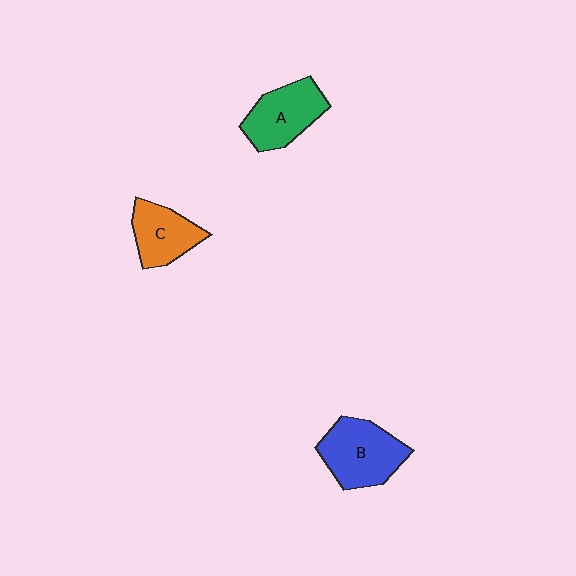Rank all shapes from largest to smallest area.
From largest to smallest: B (blue), A (green), C (orange).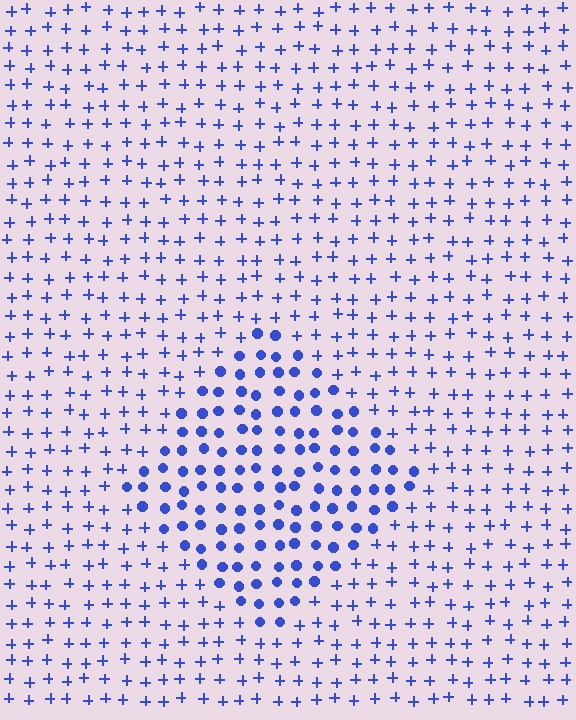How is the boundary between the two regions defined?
The boundary is defined by a change in element shape: circles inside vs. plus signs outside. All elements share the same color and spacing.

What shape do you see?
I see a diamond.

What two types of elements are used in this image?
The image uses circles inside the diamond region and plus signs outside it.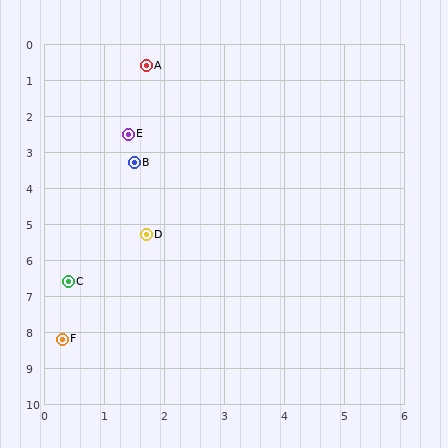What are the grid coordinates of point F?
Point F is at approximately (0.3, 8.2).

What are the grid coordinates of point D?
Point D is at approximately (1.7, 5.3).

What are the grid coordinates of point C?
Point C is at approximately (0.4, 6.6).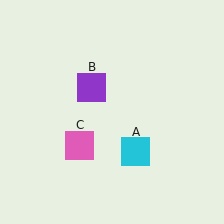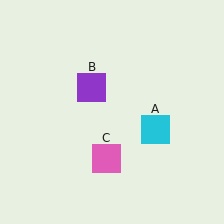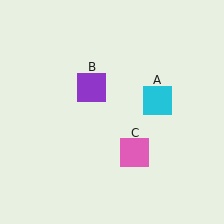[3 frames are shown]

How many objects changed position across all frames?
2 objects changed position: cyan square (object A), pink square (object C).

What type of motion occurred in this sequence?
The cyan square (object A), pink square (object C) rotated counterclockwise around the center of the scene.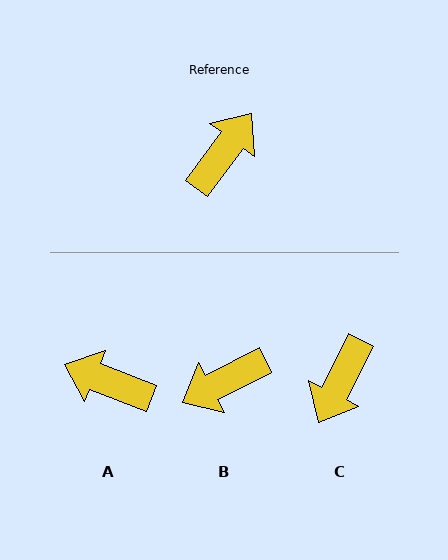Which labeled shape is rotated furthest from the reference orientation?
C, about 171 degrees away.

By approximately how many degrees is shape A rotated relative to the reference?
Approximately 105 degrees counter-clockwise.